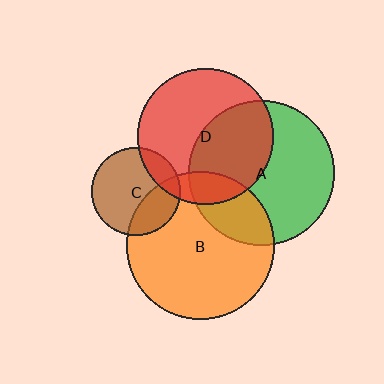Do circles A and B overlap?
Yes.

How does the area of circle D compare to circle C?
Approximately 2.4 times.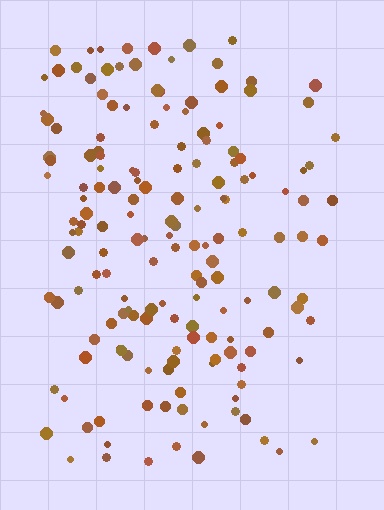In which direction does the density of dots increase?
From right to left, with the left side densest.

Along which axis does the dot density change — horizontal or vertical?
Horizontal.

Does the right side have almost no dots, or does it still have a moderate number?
Still a moderate number, just noticeably fewer than the left.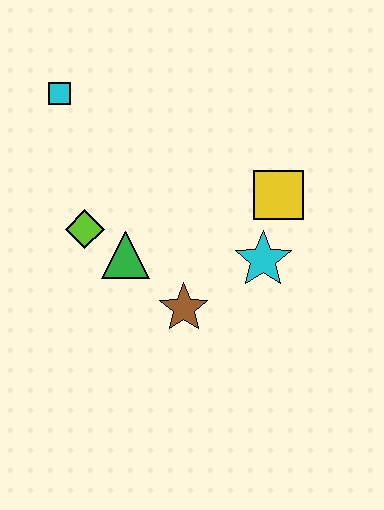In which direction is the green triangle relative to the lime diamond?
The green triangle is to the right of the lime diamond.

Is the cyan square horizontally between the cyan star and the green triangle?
No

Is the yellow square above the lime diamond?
Yes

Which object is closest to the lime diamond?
The green triangle is closest to the lime diamond.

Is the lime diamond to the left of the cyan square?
No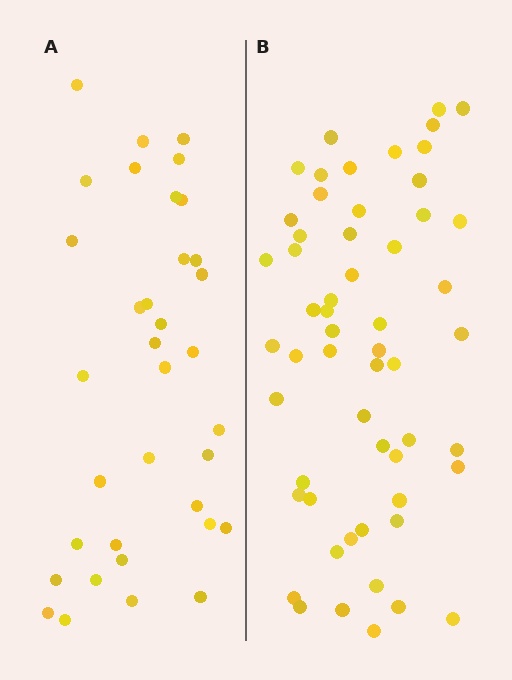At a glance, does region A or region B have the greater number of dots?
Region B (the right region) has more dots.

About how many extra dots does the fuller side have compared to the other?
Region B has approximately 20 more dots than region A.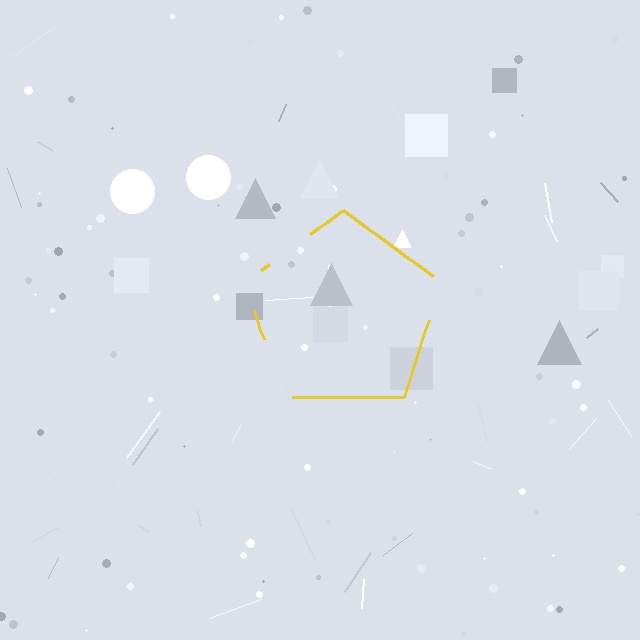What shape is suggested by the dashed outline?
The dashed outline suggests a pentagon.